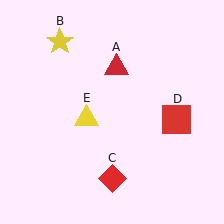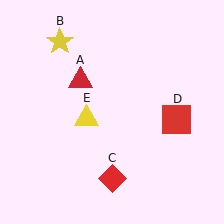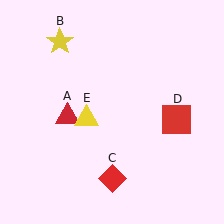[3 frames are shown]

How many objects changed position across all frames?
1 object changed position: red triangle (object A).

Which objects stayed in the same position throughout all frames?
Yellow star (object B) and red diamond (object C) and red square (object D) and yellow triangle (object E) remained stationary.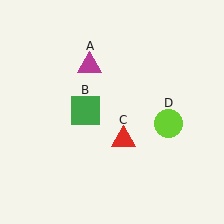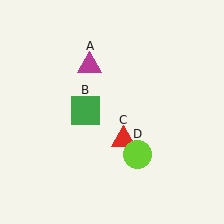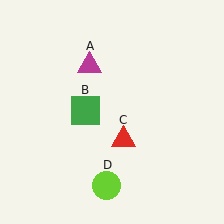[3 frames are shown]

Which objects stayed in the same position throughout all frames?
Magenta triangle (object A) and green square (object B) and red triangle (object C) remained stationary.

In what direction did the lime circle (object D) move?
The lime circle (object D) moved down and to the left.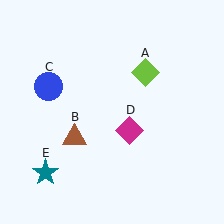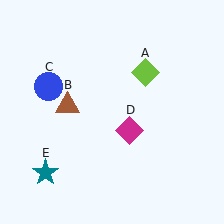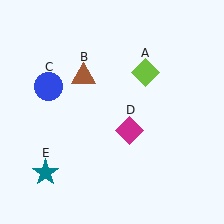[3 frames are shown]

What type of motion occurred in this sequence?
The brown triangle (object B) rotated clockwise around the center of the scene.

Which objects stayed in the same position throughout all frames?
Lime diamond (object A) and blue circle (object C) and magenta diamond (object D) and teal star (object E) remained stationary.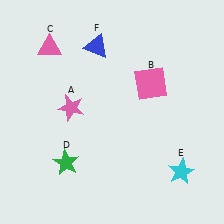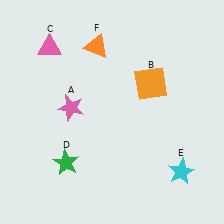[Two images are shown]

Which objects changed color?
B changed from pink to orange. F changed from blue to orange.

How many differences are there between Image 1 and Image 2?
There are 2 differences between the two images.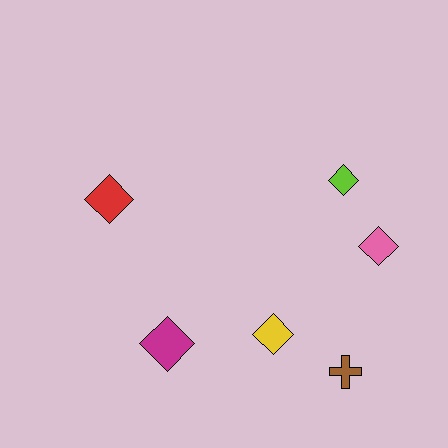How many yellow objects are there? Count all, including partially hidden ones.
There is 1 yellow object.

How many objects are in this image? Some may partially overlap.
There are 6 objects.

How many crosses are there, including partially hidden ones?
There is 1 cross.